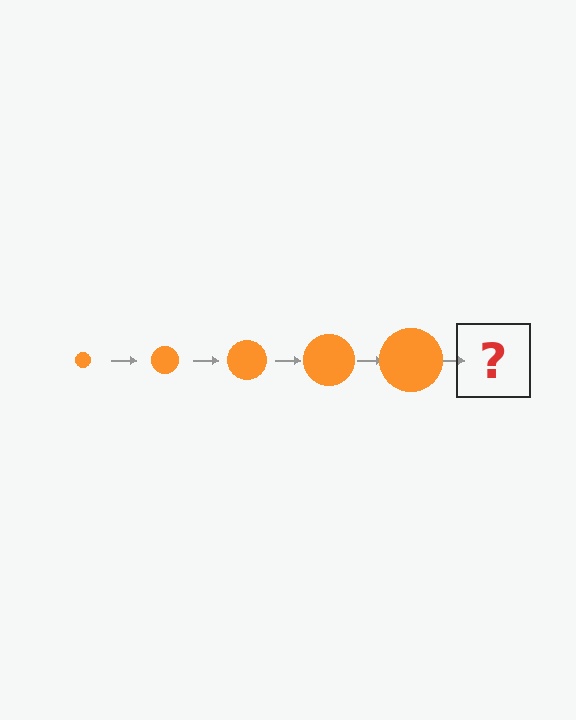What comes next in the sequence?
The next element should be an orange circle, larger than the previous one.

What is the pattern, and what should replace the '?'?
The pattern is that the circle gets progressively larger each step. The '?' should be an orange circle, larger than the previous one.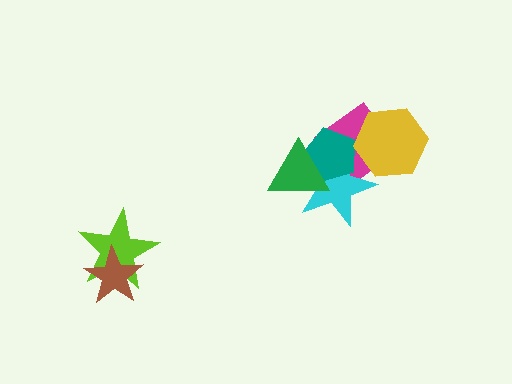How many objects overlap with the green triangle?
3 objects overlap with the green triangle.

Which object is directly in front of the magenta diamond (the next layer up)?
The cyan star is directly in front of the magenta diamond.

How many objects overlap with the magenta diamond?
4 objects overlap with the magenta diamond.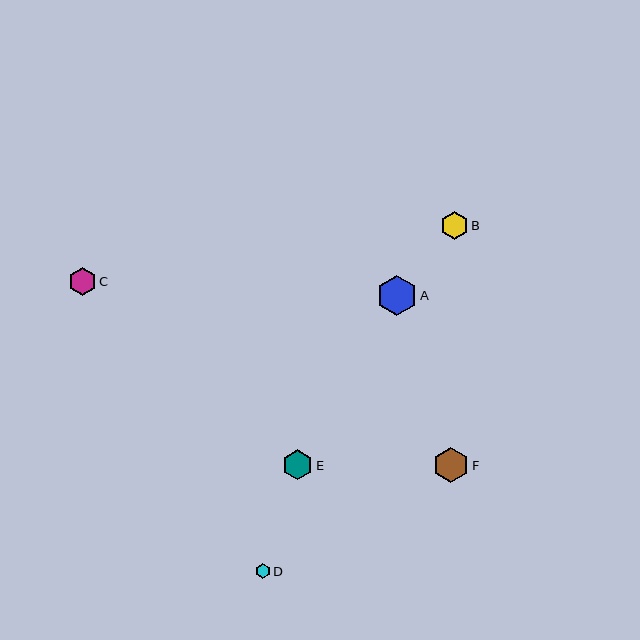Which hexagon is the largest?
Hexagon A is the largest with a size of approximately 40 pixels.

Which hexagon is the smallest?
Hexagon D is the smallest with a size of approximately 15 pixels.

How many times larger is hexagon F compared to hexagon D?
Hexagon F is approximately 2.4 times the size of hexagon D.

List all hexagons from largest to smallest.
From largest to smallest: A, F, E, C, B, D.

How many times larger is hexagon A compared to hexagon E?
Hexagon A is approximately 1.3 times the size of hexagon E.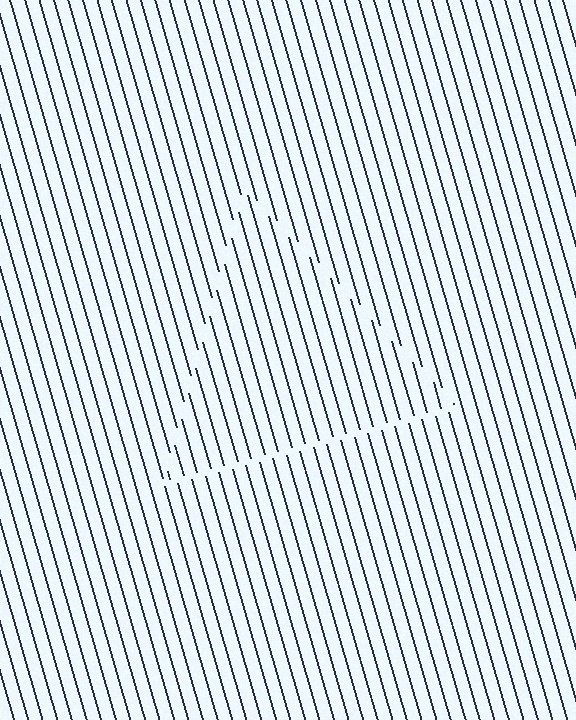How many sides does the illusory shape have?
3 sides — the line-ends trace a triangle.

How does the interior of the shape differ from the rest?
The interior of the shape contains the same grating, shifted by half a period — the contour is defined by the phase discontinuity where line-ends from the inner and outer gratings abut.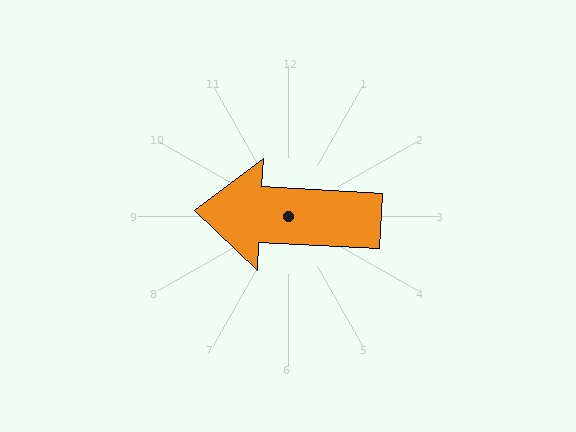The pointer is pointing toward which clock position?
Roughly 9 o'clock.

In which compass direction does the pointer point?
West.